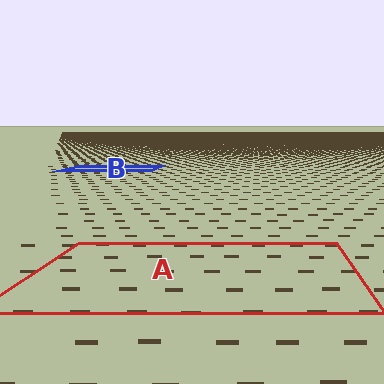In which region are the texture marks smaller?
The texture marks are smaller in region B, because it is farther away.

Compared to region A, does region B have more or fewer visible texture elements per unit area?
Region B has more texture elements per unit area — they are packed more densely because it is farther away.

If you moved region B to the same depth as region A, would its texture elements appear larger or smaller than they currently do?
They would appear larger. At a closer depth, the same texture elements are projected at a bigger on-screen size.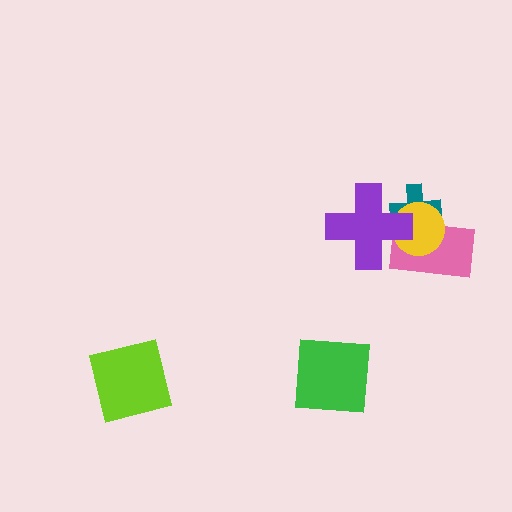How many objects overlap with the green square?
0 objects overlap with the green square.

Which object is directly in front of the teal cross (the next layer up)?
The pink rectangle is directly in front of the teal cross.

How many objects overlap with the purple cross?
3 objects overlap with the purple cross.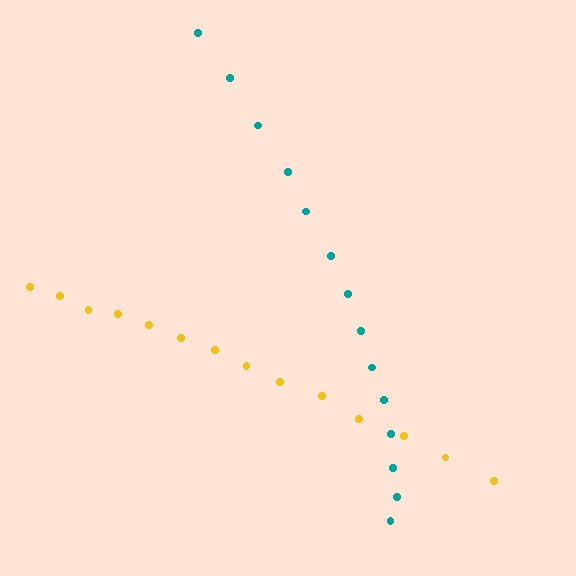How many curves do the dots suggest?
There are 2 distinct paths.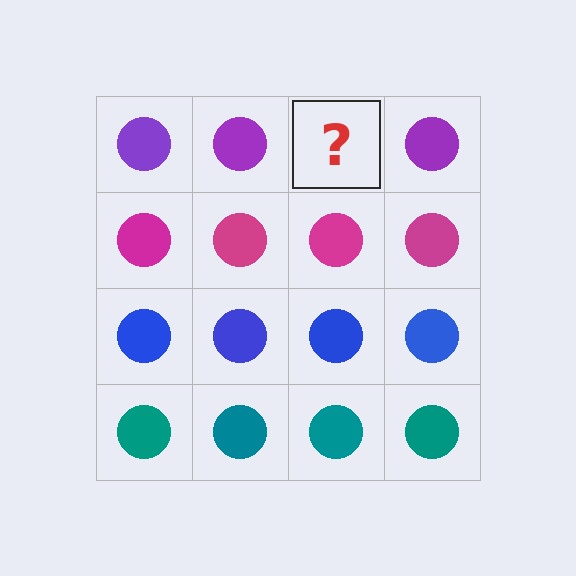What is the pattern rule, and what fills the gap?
The rule is that each row has a consistent color. The gap should be filled with a purple circle.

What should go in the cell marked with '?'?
The missing cell should contain a purple circle.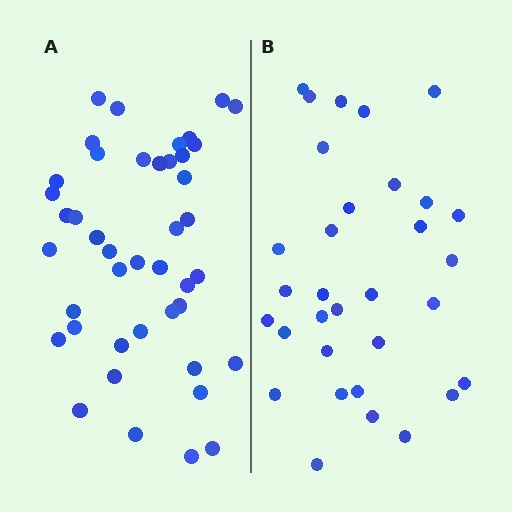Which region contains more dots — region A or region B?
Region A (the left region) has more dots.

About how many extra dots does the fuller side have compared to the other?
Region A has roughly 12 or so more dots than region B.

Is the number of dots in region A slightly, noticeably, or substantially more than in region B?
Region A has noticeably more, but not dramatically so. The ratio is roughly 1.3 to 1.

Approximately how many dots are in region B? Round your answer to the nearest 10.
About 30 dots. (The exact count is 32, which rounds to 30.)